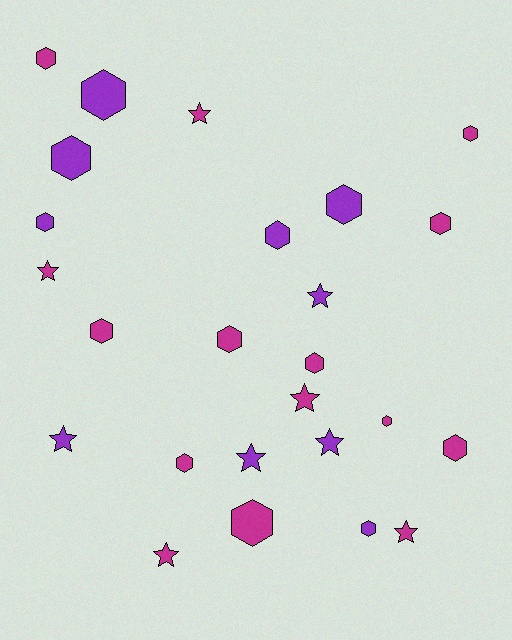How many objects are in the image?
There are 25 objects.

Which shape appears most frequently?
Hexagon, with 16 objects.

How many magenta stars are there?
There are 5 magenta stars.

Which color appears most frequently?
Magenta, with 15 objects.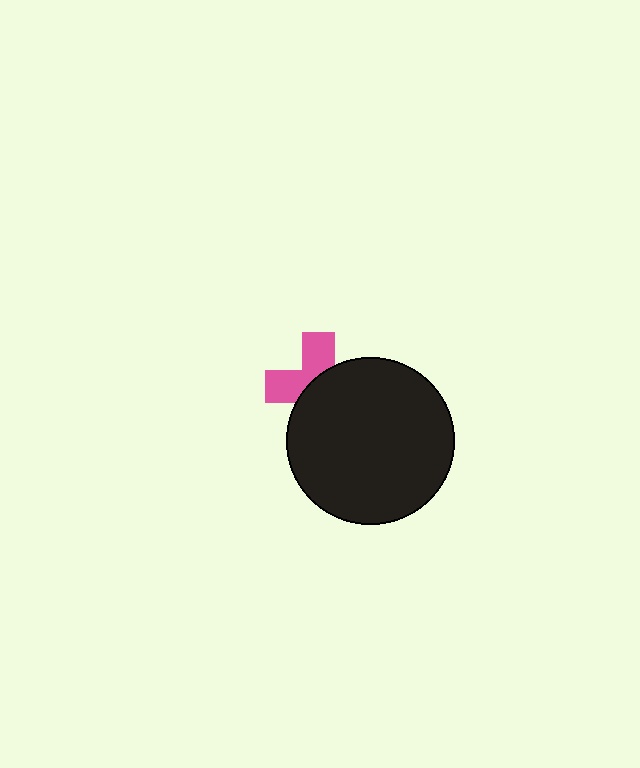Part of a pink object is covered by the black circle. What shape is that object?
It is a cross.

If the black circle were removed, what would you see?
You would see the complete pink cross.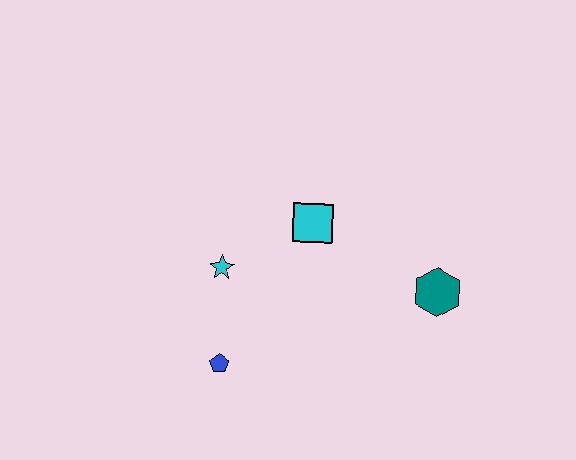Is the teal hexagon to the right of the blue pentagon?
Yes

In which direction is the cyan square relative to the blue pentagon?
The cyan square is above the blue pentagon.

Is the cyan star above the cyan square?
No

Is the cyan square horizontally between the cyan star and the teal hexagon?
Yes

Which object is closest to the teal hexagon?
The cyan square is closest to the teal hexagon.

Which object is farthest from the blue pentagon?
The teal hexagon is farthest from the blue pentagon.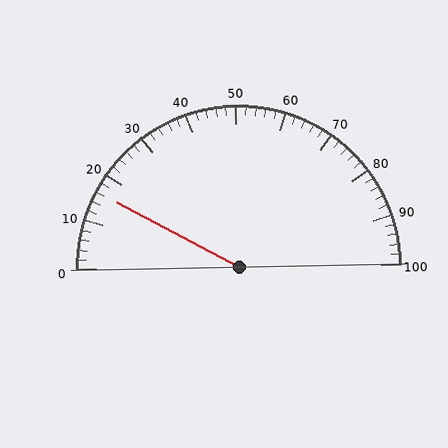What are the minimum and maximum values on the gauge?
The gauge ranges from 0 to 100.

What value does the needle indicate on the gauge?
The needle indicates approximately 16.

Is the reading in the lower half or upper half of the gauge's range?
The reading is in the lower half of the range (0 to 100).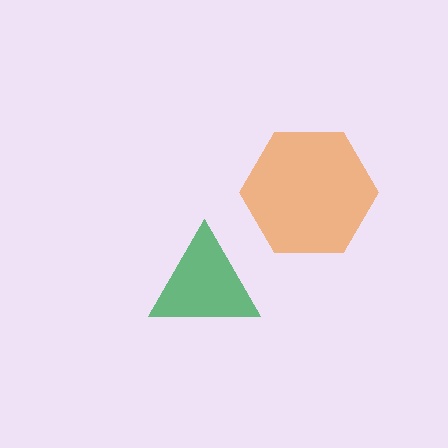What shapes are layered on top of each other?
The layered shapes are: a green triangle, an orange hexagon.